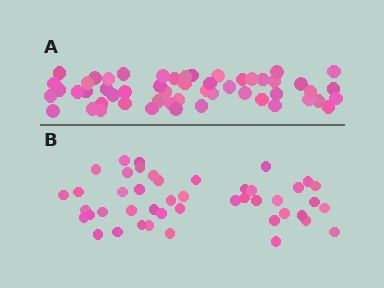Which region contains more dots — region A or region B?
Region A (the top region) has more dots.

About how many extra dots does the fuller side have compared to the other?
Region A has roughly 8 or so more dots than region B.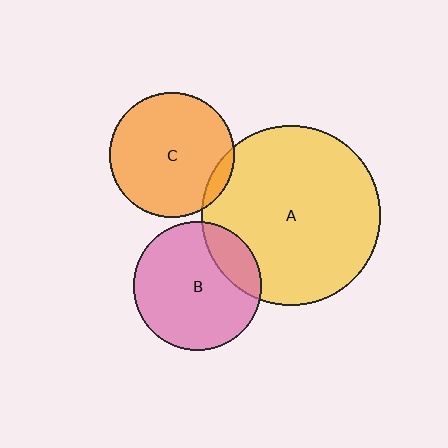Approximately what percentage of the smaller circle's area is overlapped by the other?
Approximately 5%.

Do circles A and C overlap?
Yes.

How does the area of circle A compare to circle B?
Approximately 1.9 times.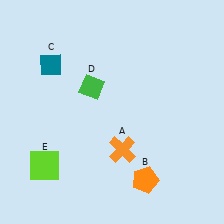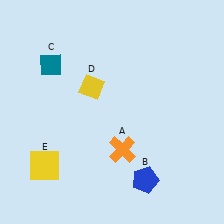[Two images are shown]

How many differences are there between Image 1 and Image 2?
There are 3 differences between the two images.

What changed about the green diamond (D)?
In Image 1, D is green. In Image 2, it changed to yellow.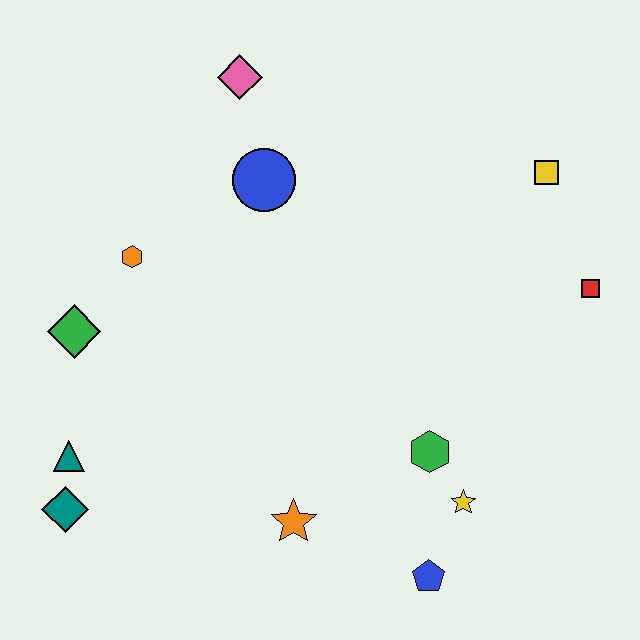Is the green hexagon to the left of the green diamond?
No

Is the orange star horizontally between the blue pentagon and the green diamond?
Yes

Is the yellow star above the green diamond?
No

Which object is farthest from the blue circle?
The blue pentagon is farthest from the blue circle.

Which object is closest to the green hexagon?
The yellow star is closest to the green hexagon.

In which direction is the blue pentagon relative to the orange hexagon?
The blue pentagon is below the orange hexagon.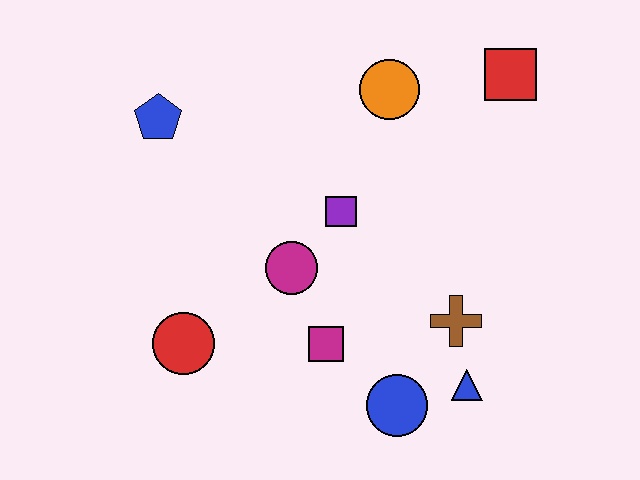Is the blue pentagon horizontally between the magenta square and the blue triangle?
No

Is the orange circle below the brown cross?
No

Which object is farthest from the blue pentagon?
The blue triangle is farthest from the blue pentagon.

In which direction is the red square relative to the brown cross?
The red square is above the brown cross.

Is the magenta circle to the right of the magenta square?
No